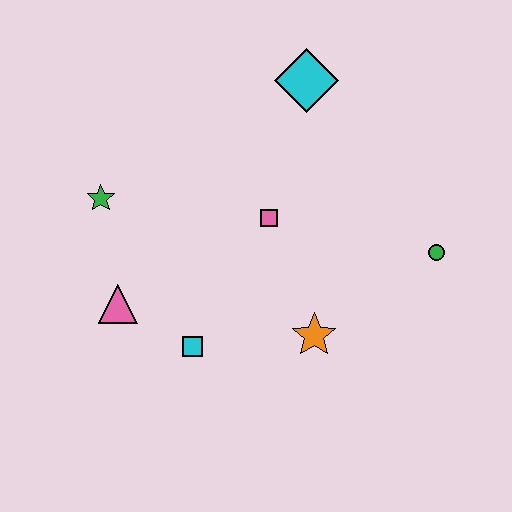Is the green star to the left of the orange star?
Yes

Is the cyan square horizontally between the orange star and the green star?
Yes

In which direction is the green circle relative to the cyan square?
The green circle is to the right of the cyan square.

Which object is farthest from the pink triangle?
The green circle is farthest from the pink triangle.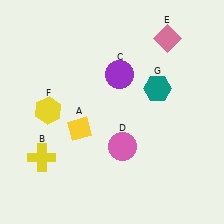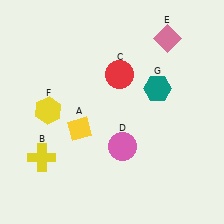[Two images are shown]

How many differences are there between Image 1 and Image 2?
There is 1 difference between the two images.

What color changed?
The circle (C) changed from purple in Image 1 to red in Image 2.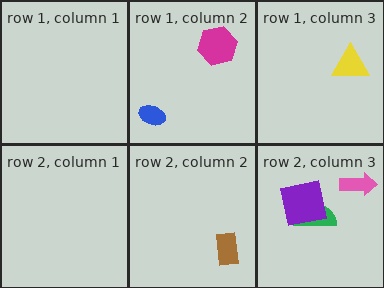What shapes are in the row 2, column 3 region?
The green semicircle, the purple square, the pink arrow.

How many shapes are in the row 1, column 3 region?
1.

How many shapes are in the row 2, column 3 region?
3.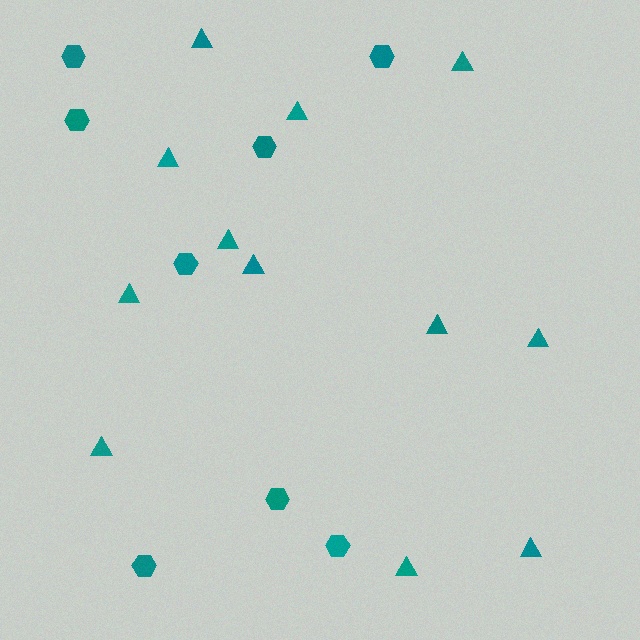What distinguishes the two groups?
There are 2 groups: one group of hexagons (8) and one group of triangles (12).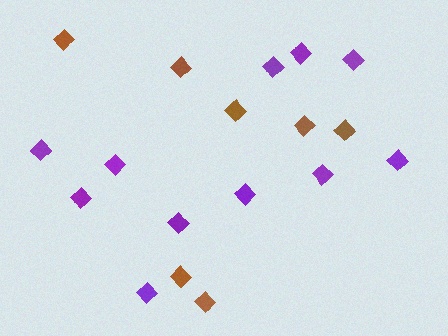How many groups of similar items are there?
There are 2 groups: one group of brown diamonds (7) and one group of purple diamonds (11).